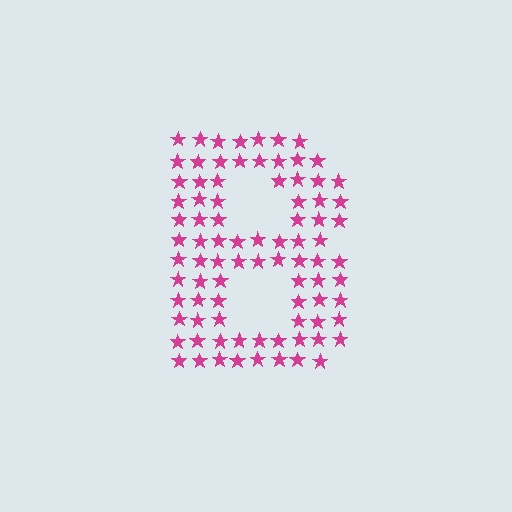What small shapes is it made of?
It is made of small stars.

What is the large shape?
The large shape is the letter B.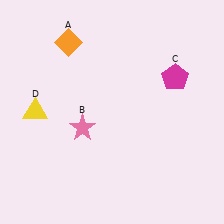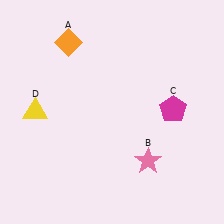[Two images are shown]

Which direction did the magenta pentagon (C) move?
The magenta pentagon (C) moved down.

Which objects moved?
The objects that moved are: the pink star (B), the magenta pentagon (C).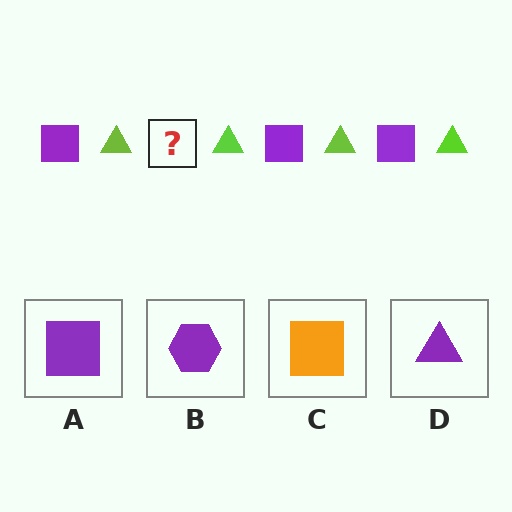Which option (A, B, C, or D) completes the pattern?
A.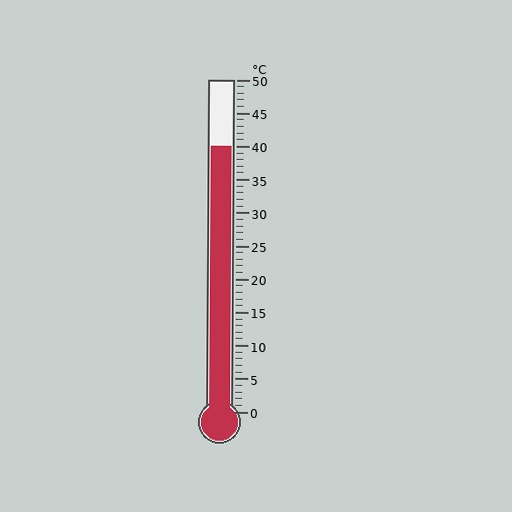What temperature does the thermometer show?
The thermometer shows approximately 40°C.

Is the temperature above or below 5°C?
The temperature is above 5°C.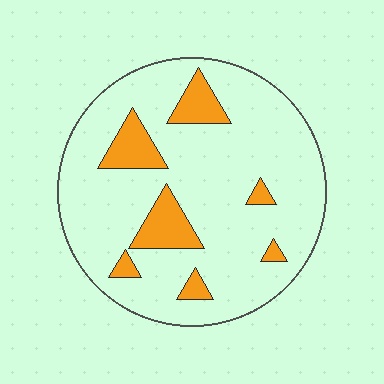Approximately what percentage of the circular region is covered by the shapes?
Approximately 15%.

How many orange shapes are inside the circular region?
7.